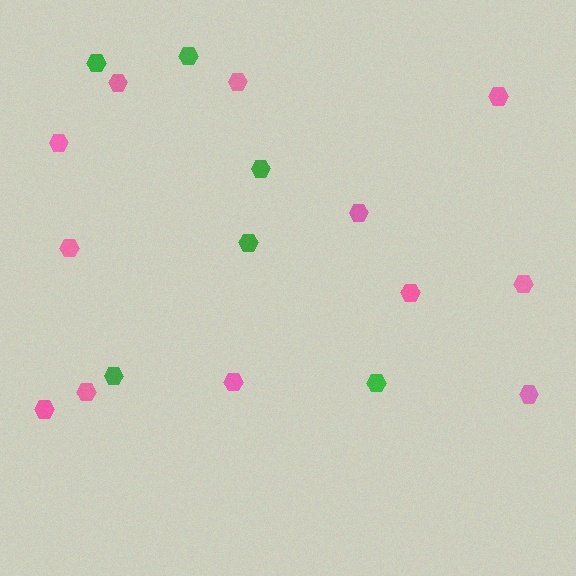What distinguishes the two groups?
There are 2 groups: one group of pink hexagons (12) and one group of green hexagons (6).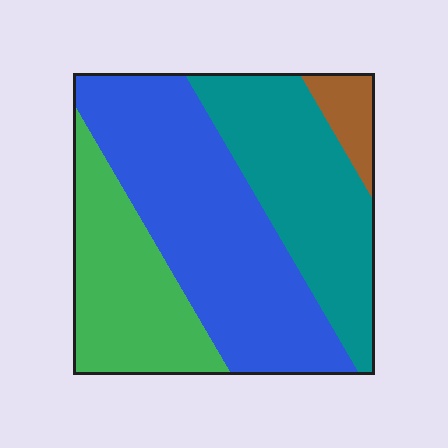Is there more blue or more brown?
Blue.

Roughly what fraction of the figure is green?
Green takes up about one quarter (1/4) of the figure.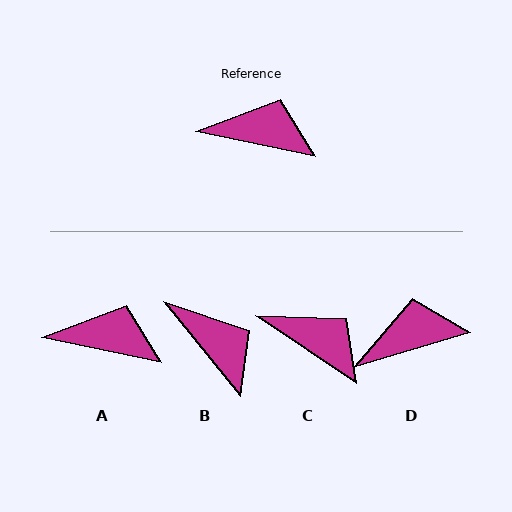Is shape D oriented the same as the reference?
No, it is off by about 29 degrees.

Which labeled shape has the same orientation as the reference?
A.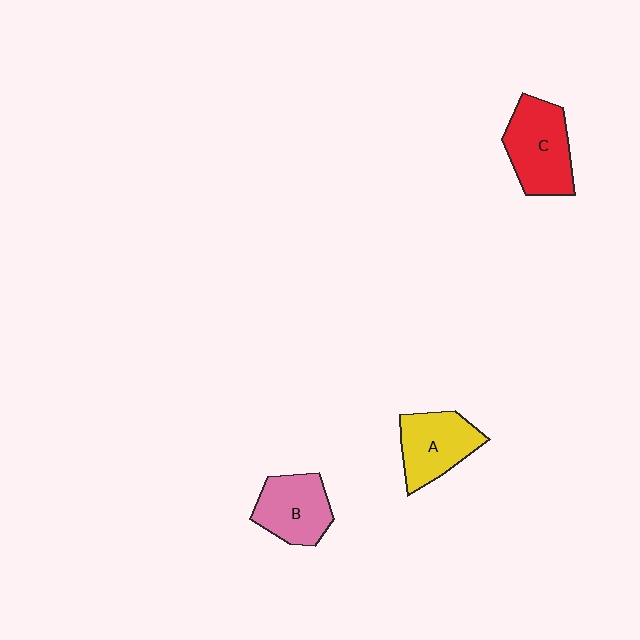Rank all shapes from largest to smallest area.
From largest to smallest: C (red), A (yellow), B (pink).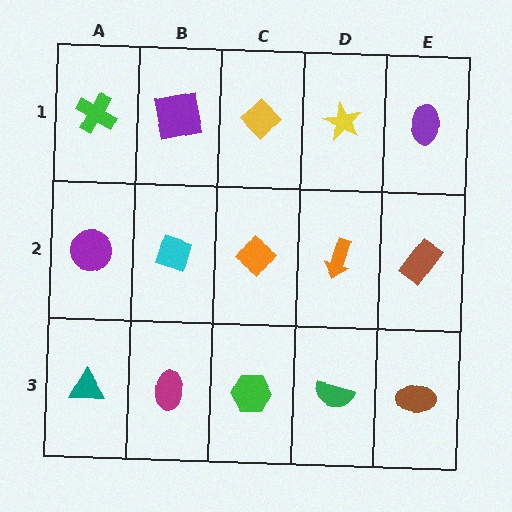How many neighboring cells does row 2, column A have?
3.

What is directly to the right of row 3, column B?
A green hexagon.